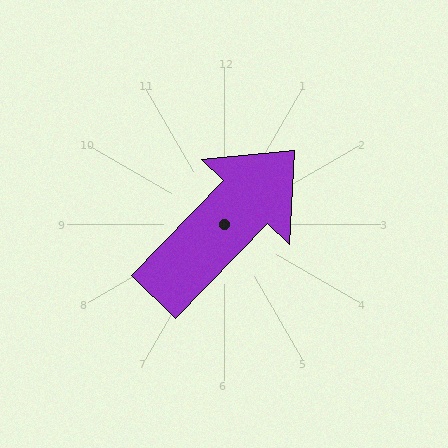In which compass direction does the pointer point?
Northeast.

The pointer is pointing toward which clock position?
Roughly 1 o'clock.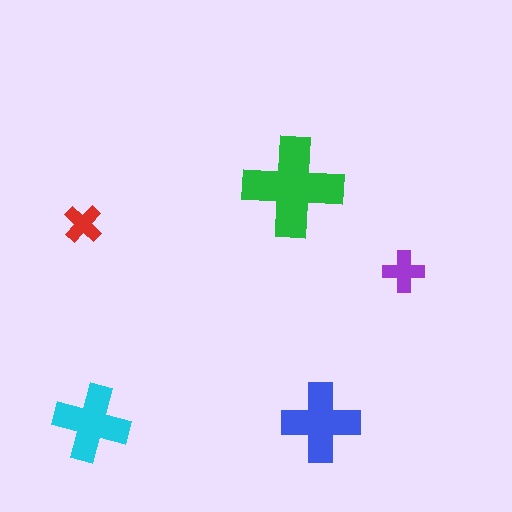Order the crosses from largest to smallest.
the green one, the blue one, the cyan one, the purple one, the red one.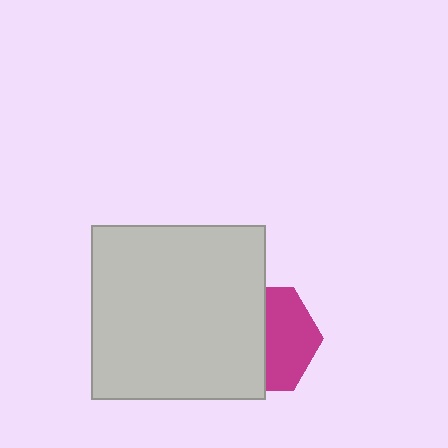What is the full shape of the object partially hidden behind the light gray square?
The partially hidden object is a magenta hexagon.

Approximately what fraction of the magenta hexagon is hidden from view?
Roughly 52% of the magenta hexagon is hidden behind the light gray square.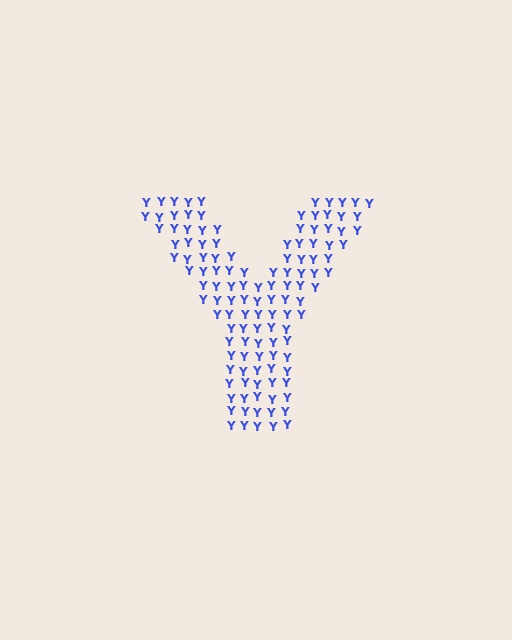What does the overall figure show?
The overall figure shows the letter Y.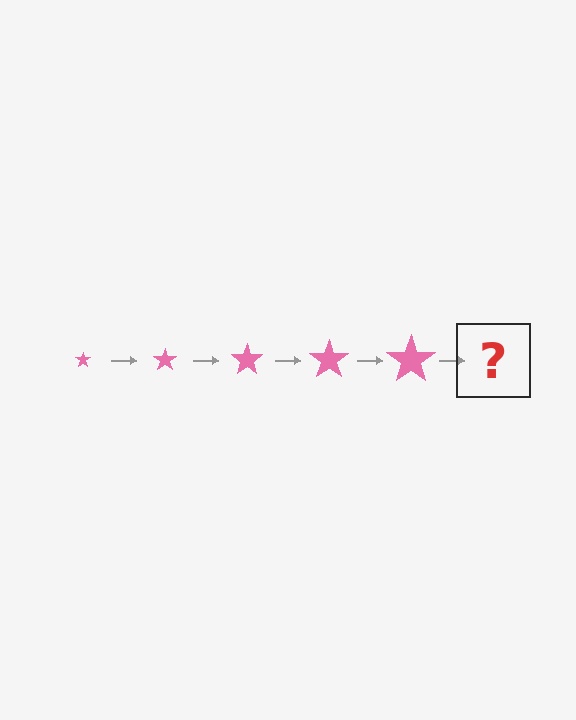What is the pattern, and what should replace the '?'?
The pattern is that the star gets progressively larger each step. The '?' should be a pink star, larger than the previous one.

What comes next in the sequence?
The next element should be a pink star, larger than the previous one.